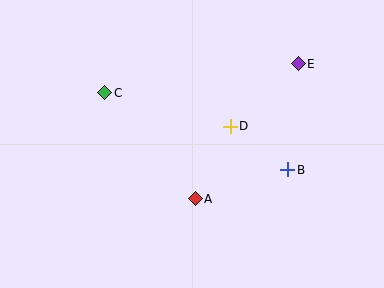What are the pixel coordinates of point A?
Point A is at (195, 199).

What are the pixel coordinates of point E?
Point E is at (298, 64).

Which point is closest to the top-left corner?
Point C is closest to the top-left corner.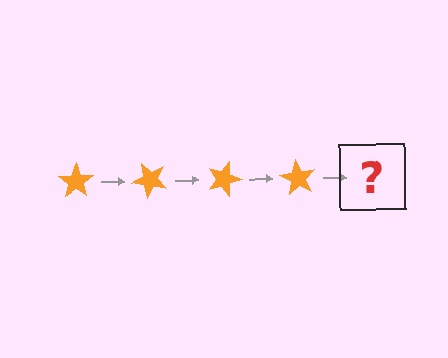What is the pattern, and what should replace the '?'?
The pattern is that the star rotates 45 degrees each step. The '?' should be an orange star rotated 180 degrees.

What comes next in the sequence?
The next element should be an orange star rotated 180 degrees.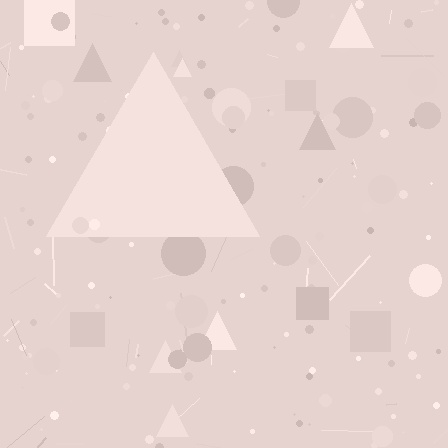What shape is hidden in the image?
A triangle is hidden in the image.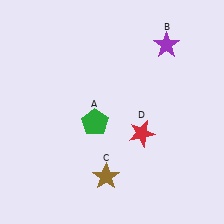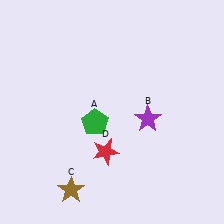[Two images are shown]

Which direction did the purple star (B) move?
The purple star (B) moved down.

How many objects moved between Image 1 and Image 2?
3 objects moved between the two images.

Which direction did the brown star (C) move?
The brown star (C) moved left.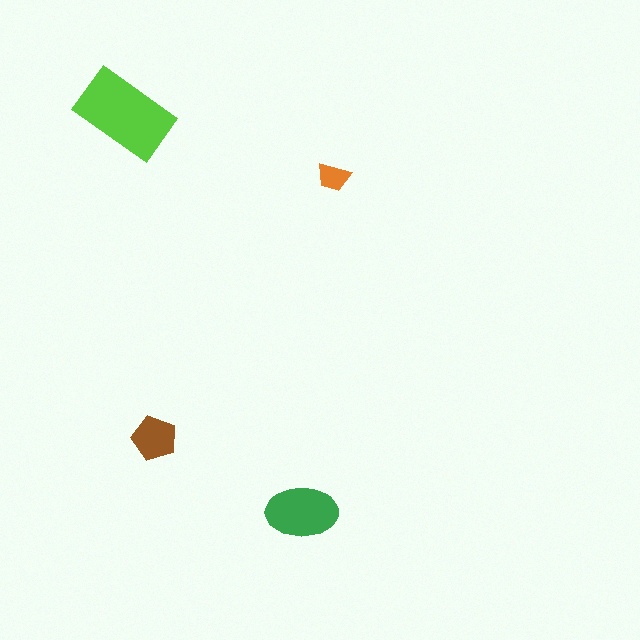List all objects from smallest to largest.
The orange trapezoid, the brown pentagon, the green ellipse, the lime rectangle.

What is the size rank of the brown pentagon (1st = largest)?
3rd.